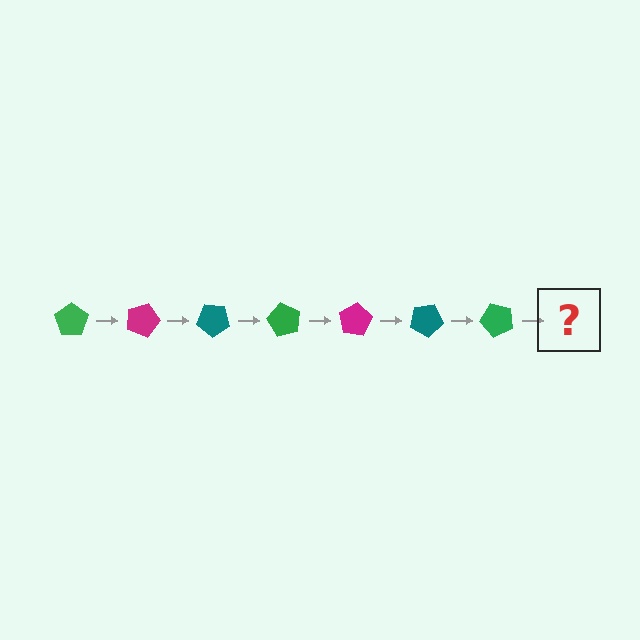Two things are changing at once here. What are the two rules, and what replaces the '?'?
The two rules are that it rotates 20 degrees each step and the color cycles through green, magenta, and teal. The '?' should be a magenta pentagon, rotated 140 degrees from the start.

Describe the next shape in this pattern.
It should be a magenta pentagon, rotated 140 degrees from the start.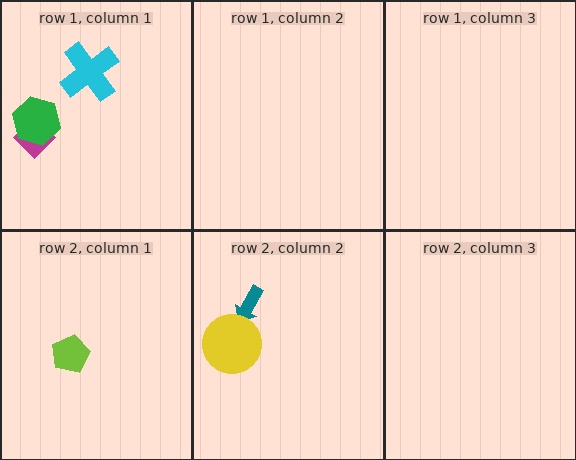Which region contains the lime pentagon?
The row 2, column 1 region.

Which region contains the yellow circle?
The row 2, column 2 region.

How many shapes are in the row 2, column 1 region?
1.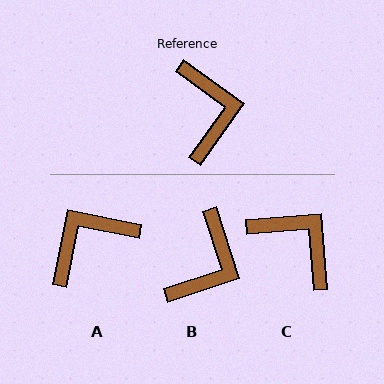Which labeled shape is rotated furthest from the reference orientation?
A, about 115 degrees away.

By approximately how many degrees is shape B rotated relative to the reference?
Approximately 36 degrees clockwise.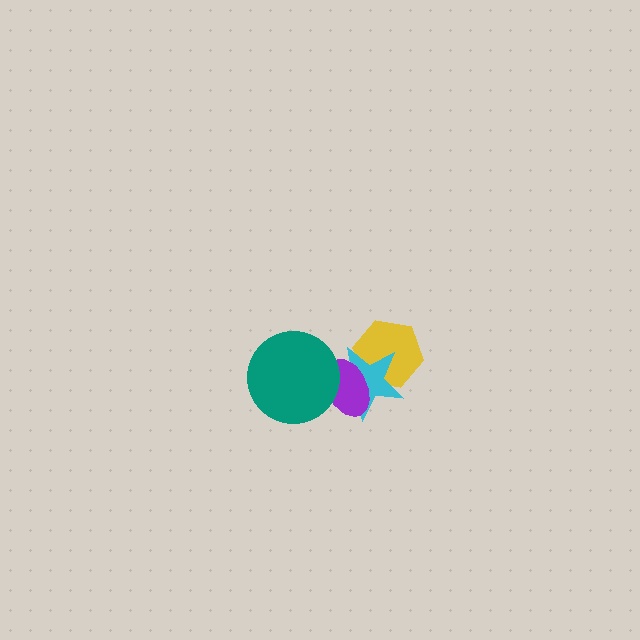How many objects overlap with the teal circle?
2 objects overlap with the teal circle.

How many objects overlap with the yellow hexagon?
2 objects overlap with the yellow hexagon.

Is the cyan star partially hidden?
Yes, it is partially covered by another shape.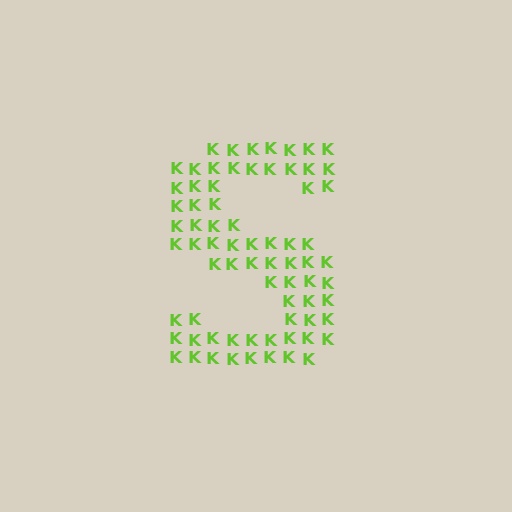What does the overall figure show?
The overall figure shows the letter S.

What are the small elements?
The small elements are letter K's.